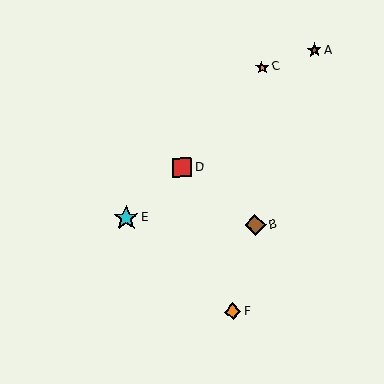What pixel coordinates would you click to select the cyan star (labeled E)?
Click at (126, 218) to select the cyan star E.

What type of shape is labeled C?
Shape C is an orange star.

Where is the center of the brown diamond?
The center of the brown diamond is at (255, 225).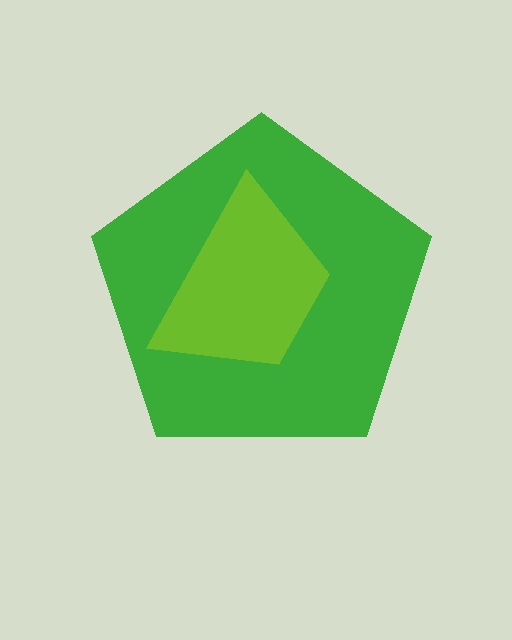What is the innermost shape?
The lime trapezoid.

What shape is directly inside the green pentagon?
The lime trapezoid.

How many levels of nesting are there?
2.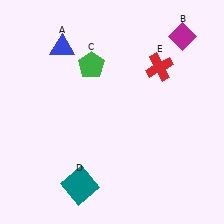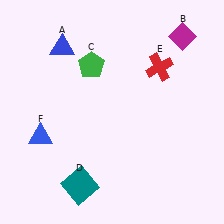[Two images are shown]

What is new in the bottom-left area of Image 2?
A blue triangle (F) was added in the bottom-left area of Image 2.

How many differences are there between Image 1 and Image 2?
There is 1 difference between the two images.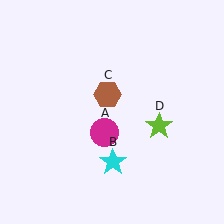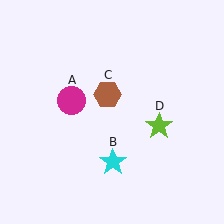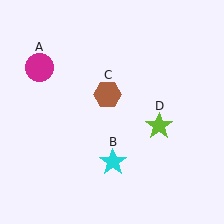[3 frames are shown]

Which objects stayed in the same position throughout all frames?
Cyan star (object B) and brown hexagon (object C) and lime star (object D) remained stationary.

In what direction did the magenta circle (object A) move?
The magenta circle (object A) moved up and to the left.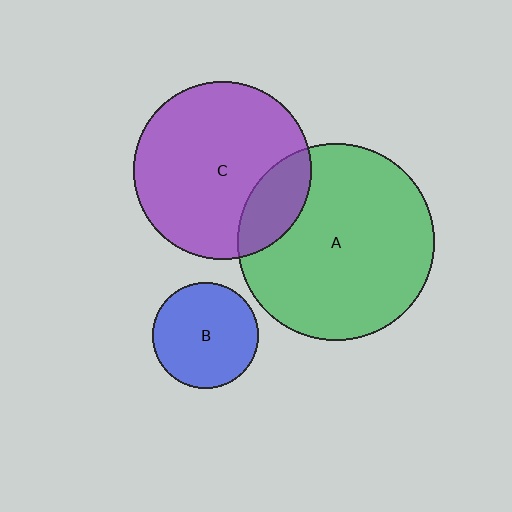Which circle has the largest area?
Circle A (green).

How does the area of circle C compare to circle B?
Approximately 2.8 times.